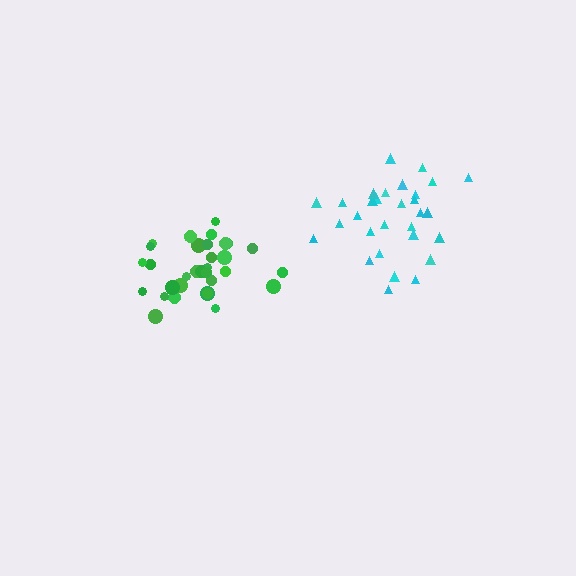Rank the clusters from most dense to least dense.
green, cyan.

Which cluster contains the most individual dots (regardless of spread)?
Green (33).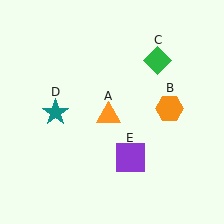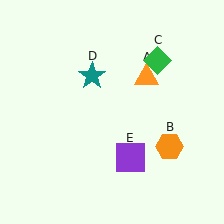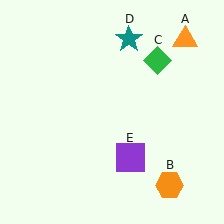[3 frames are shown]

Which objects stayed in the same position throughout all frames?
Green diamond (object C) and purple square (object E) remained stationary.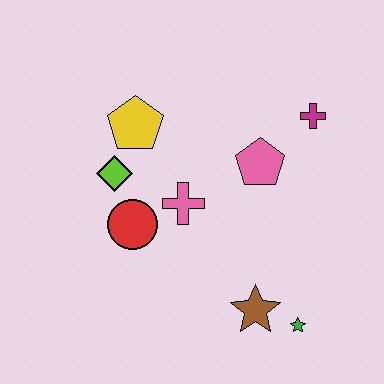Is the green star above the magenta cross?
No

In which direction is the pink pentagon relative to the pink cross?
The pink pentagon is to the right of the pink cross.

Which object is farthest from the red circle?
The magenta cross is farthest from the red circle.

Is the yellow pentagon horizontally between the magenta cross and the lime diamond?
Yes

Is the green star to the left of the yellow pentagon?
No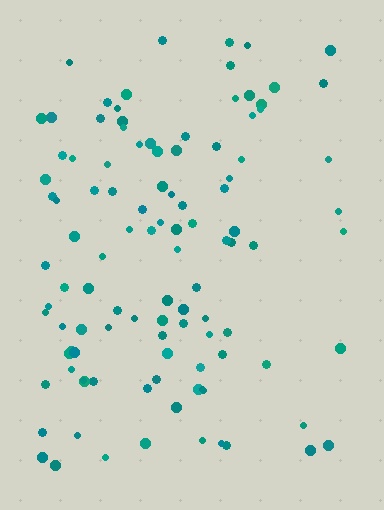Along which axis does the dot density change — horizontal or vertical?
Horizontal.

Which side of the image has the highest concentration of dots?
The left.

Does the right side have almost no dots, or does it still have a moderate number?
Still a moderate number, just noticeably fewer than the left.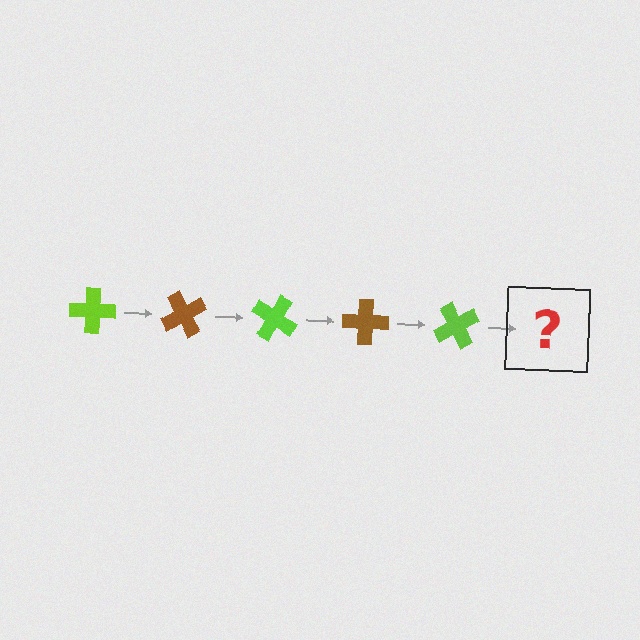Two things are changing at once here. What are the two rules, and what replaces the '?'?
The two rules are that it rotates 60 degrees each step and the color cycles through lime and brown. The '?' should be a brown cross, rotated 300 degrees from the start.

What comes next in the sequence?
The next element should be a brown cross, rotated 300 degrees from the start.